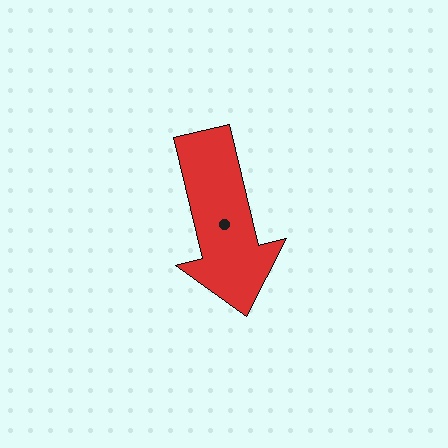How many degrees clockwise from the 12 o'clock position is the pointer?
Approximately 166 degrees.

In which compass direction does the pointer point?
South.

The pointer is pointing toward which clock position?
Roughly 6 o'clock.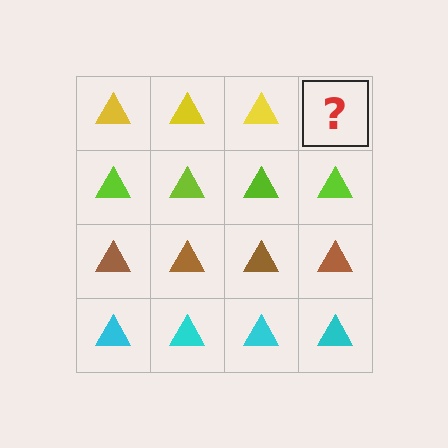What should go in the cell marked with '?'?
The missing cell should contain a yellow triangle.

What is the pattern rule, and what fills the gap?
The rule is that each row has a consistent color. The gap should be filled with a yellow triangle.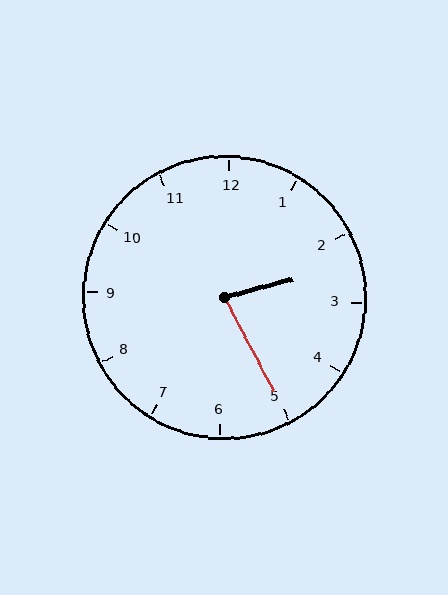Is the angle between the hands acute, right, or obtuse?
It is acute.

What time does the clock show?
2:25.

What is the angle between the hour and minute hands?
Approximately 78 degrees.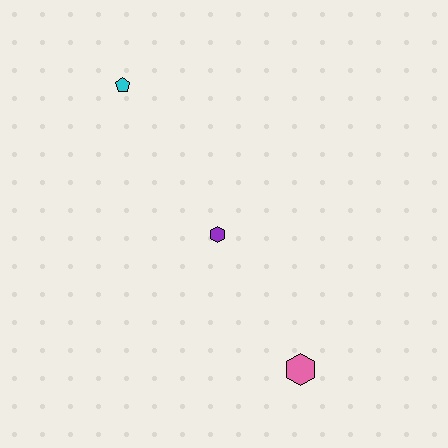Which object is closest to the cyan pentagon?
The purple hexagon is closest to the cyan pentagon.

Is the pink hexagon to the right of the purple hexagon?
Yes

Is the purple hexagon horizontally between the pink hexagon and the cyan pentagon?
Yes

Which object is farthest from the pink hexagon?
The cyan pentagon is farthest from the pink hexagon.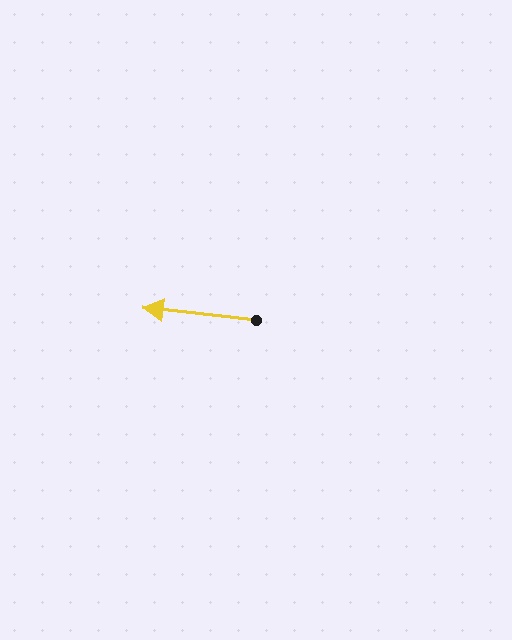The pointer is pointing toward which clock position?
Roughly 9 o'clock.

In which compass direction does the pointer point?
West.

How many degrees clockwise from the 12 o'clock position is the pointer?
Approximately 276 degrees.